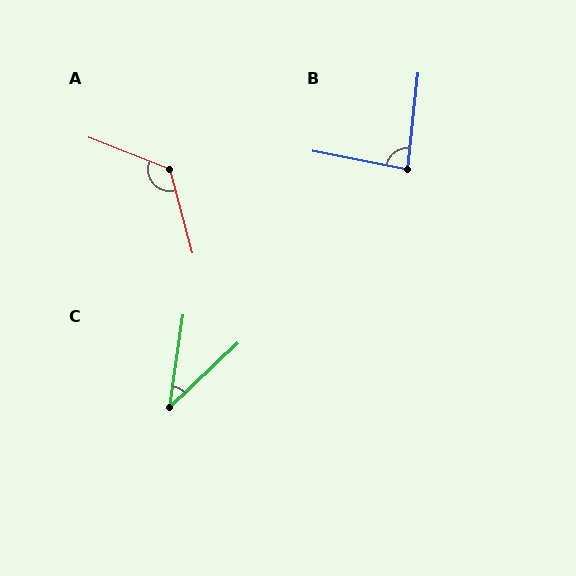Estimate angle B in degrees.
Approximately 85 degrees.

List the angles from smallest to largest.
C (38°), B (85°), A (127°).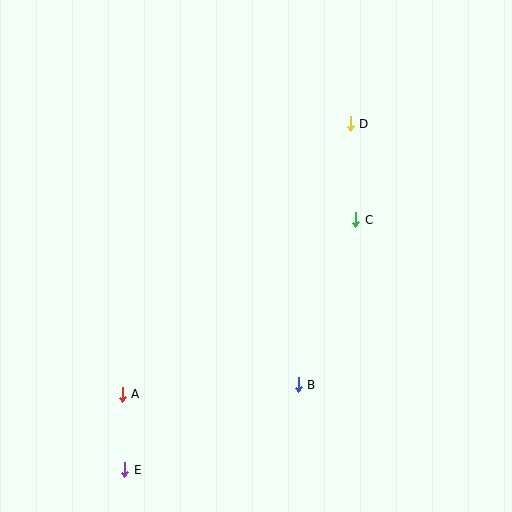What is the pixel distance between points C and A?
The distance between C and A is 292 pixels.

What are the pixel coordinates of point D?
Point D is at (350, 124).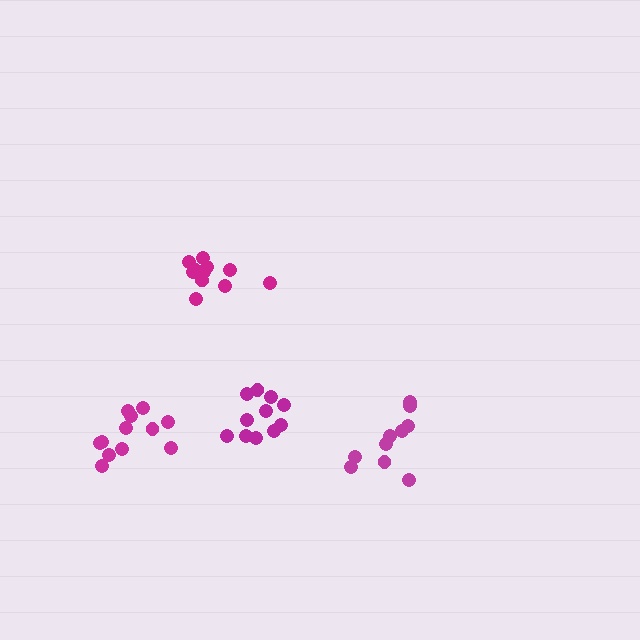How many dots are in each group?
Group 1: 10 dots, Group 2: 11 dots, Group 3: 11 dots, Group 4: 12 dots (44 total).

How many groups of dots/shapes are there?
There are 4 groups.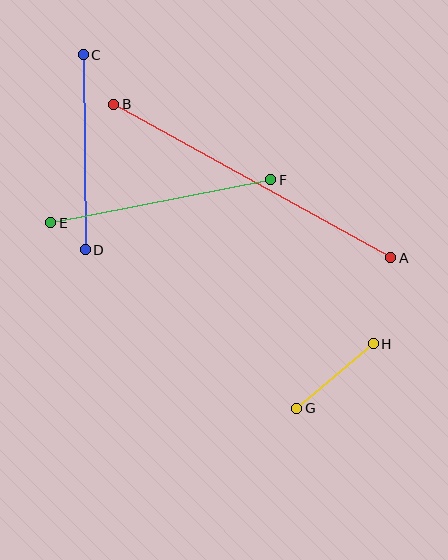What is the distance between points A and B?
The distance is approximately 317 pixels.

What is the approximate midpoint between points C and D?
The midpoint is at approximately (84, 152) pixels.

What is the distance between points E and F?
The distance is approximately 224 pixels.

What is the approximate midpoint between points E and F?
The midpoint is at approximately (161, 201) pixels.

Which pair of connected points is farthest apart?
Points A and B are farthest apart.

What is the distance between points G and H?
The distance is approximately 100 pixels.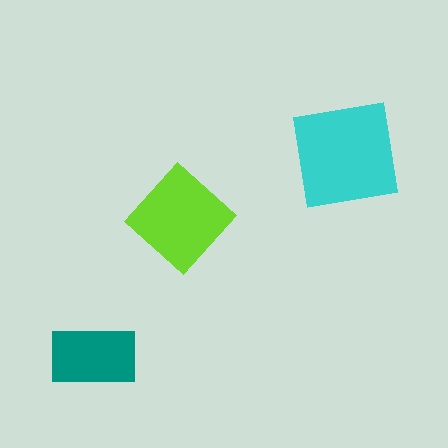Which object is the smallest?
The teal rectangle.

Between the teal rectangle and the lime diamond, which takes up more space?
The lime diamond.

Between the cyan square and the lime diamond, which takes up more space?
The cyan square.